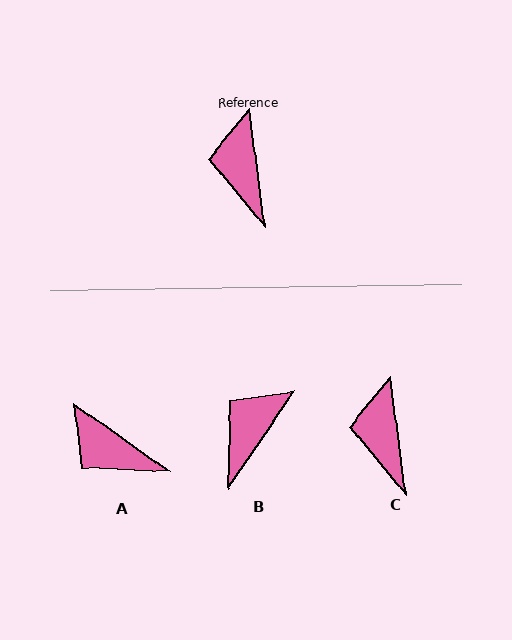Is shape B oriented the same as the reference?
No, it is off by about 41 degrees.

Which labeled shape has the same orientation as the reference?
C.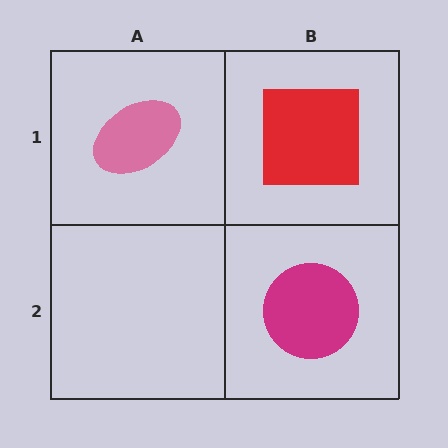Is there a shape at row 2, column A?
No, that cell is empty.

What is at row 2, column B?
A magenta circle.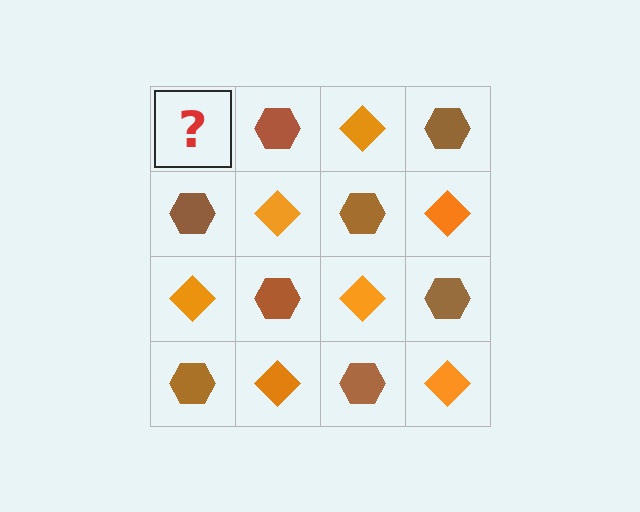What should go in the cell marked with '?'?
The missing cell should contain an orange diamond.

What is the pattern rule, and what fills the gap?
The rule is that it alternates orange diamond and brown hexagon in a checkerboard pattern. The gap should be filled with an orange diamond.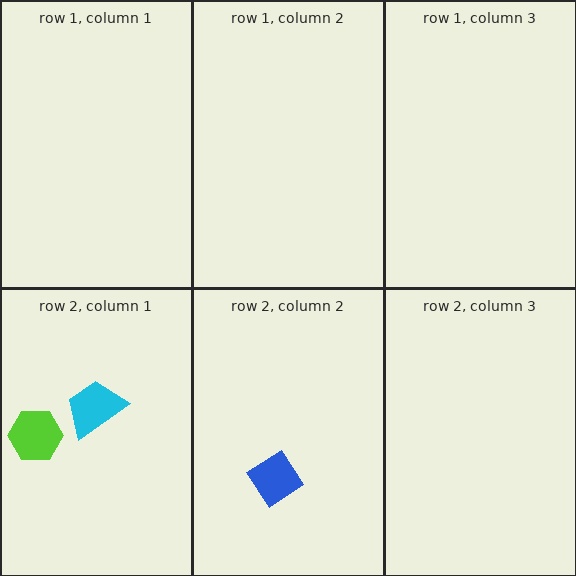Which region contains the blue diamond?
The row 2, column 2 region.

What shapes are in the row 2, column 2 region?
The blue diamond.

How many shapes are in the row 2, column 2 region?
1.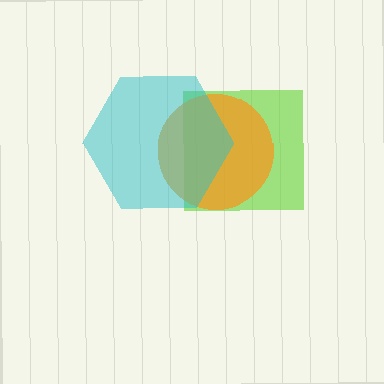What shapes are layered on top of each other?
The layered shapes are: a lime square, an orange circle, a cyan hexagon.